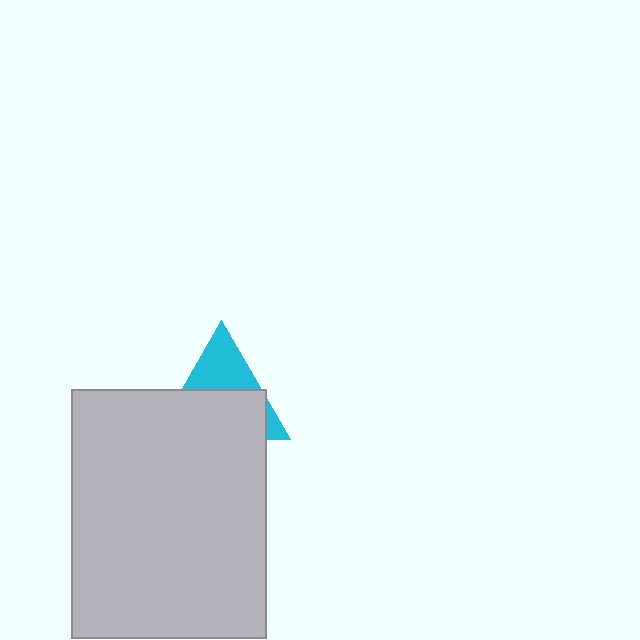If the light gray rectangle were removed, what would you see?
You would see the complete cyan triangle.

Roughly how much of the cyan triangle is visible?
A small part of it is visible (roughly 40%).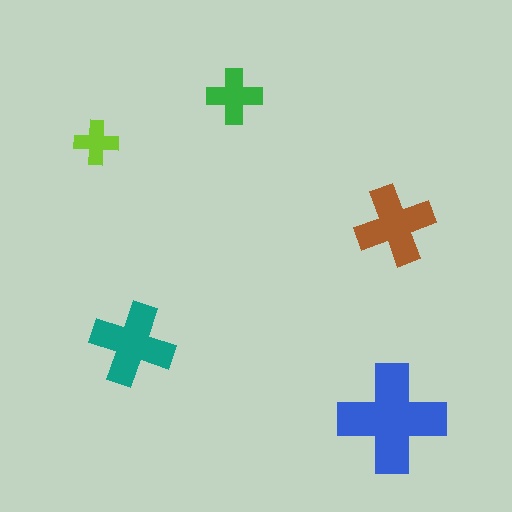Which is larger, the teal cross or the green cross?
The teal one.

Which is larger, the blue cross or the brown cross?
The blue one.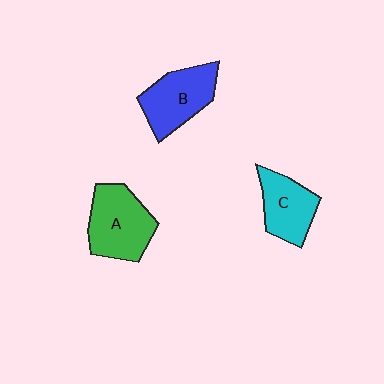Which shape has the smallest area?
Shape C (cyan).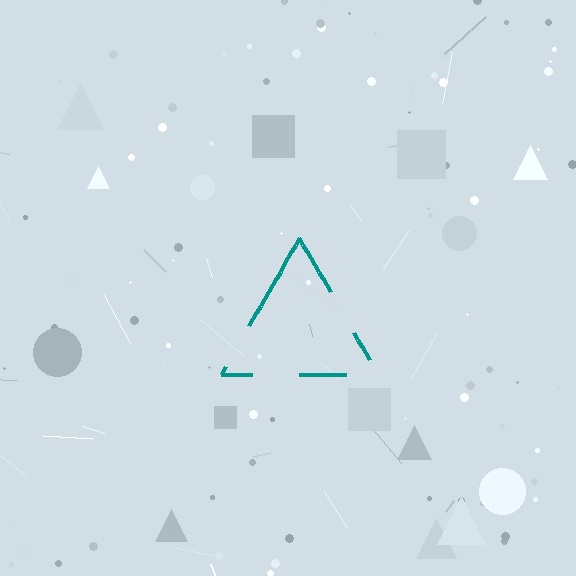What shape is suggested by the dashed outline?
The dashed outline suggests a triangle.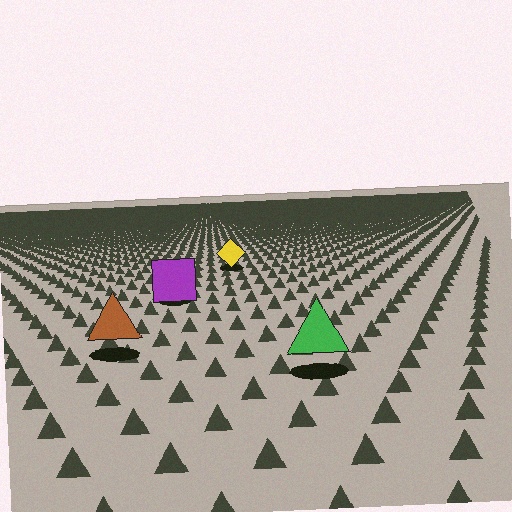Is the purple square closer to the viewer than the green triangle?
No. The green triangle is closer — you can tell from the texture gradient: the ground texture is coarser near it.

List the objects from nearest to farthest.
From nearest to farthest: the green triangle, the brown triangle, the purple square, the yellow diamond.